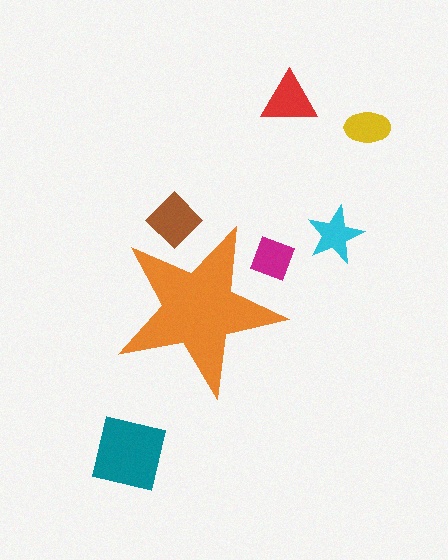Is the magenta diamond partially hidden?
Yes, the magenta diamond is partially hidden behind the orange star.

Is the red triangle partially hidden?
No, the red triangle is fully visible.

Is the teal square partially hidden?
No, the teal square is fully visible.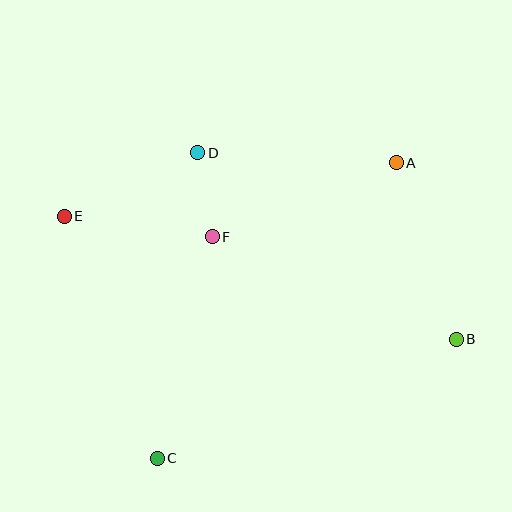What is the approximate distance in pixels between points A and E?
The distance between A and E is approximately 336 pixels.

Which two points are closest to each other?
Points D and F are closest to each other.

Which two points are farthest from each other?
Points B and E are farthest from each other.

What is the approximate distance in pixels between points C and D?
The distance between C and D is approximately 308 pixels.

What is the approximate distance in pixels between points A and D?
The distance between A and D is approximately 199 pixels.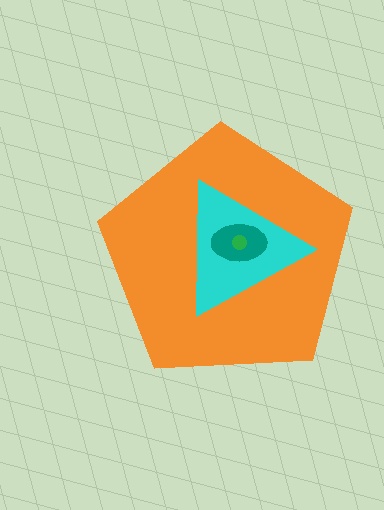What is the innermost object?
The green circle.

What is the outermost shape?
The orange pentagon.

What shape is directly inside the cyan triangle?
The teal ellipse.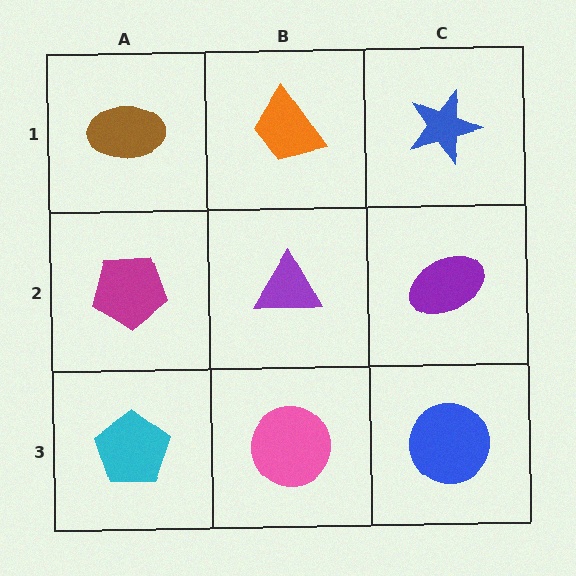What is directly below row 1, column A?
A magenta pentagon.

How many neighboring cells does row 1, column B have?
3.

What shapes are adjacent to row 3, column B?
A purple triangle (row 2, column B), a cyan pentagon (row 3, column A), a blue circle (row 3, column C).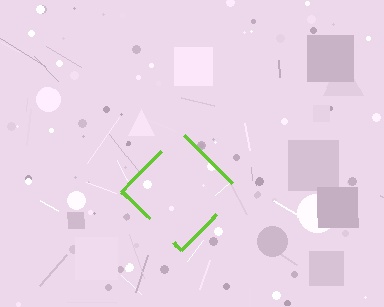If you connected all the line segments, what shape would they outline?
They would outline a diamond.